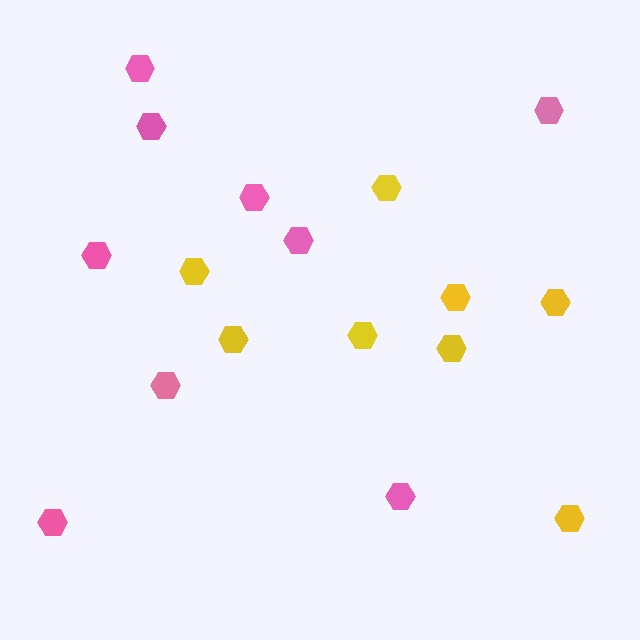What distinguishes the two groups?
There are 2 groups: one group of yellow hexagons (8) and one group of pink hexagons (9).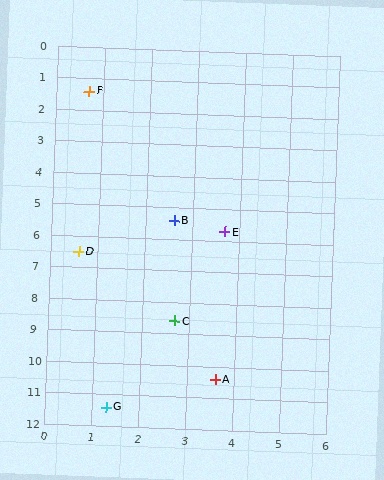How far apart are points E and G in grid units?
Points E and G are about 6.2 grid units apart.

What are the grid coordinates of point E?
Point E is at approximately (3.7, 5.7).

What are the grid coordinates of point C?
Point C is at approximately (2.7, 8.6).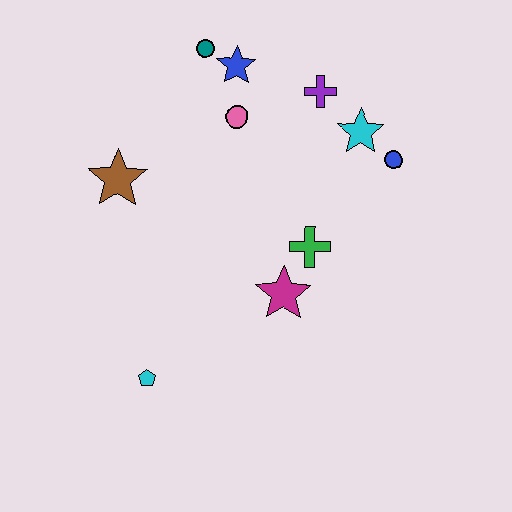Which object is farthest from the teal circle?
The cyan pentagon is farthest from the teal circle.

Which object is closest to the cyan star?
The blue circle is closest to the cyan star.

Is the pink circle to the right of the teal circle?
Yes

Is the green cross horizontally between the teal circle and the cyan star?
Yes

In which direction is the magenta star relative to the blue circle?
The magenta star is below the blue circle.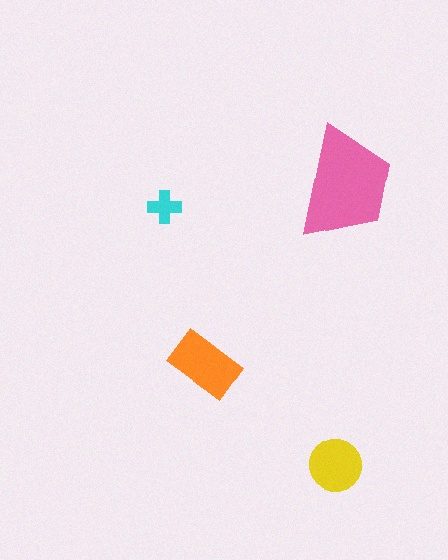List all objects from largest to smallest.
The pink trapezoid, the orange rectangle, the yellow circle, the cyan cross.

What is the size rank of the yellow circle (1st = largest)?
3rd.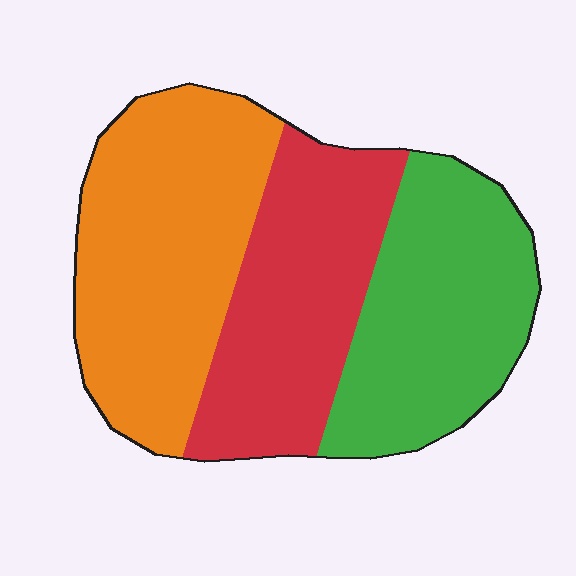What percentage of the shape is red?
Red takes up between a quarter and a half of the shape.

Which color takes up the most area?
Orange, at roughly 40%.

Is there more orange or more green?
Orange.